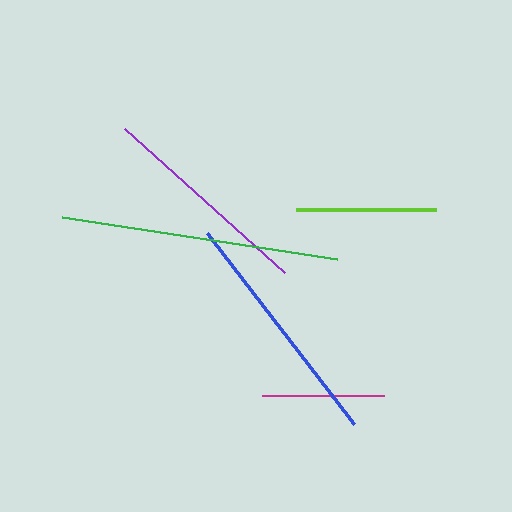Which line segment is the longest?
The green line is the longest at approximately 278 pixels.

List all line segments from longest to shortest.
From longest to shortest: green, blue, purple, lime, magenta.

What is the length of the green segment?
The green segment is approximately 278 pixels long.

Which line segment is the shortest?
The magenta line is the shortest at approximately 122 pixels.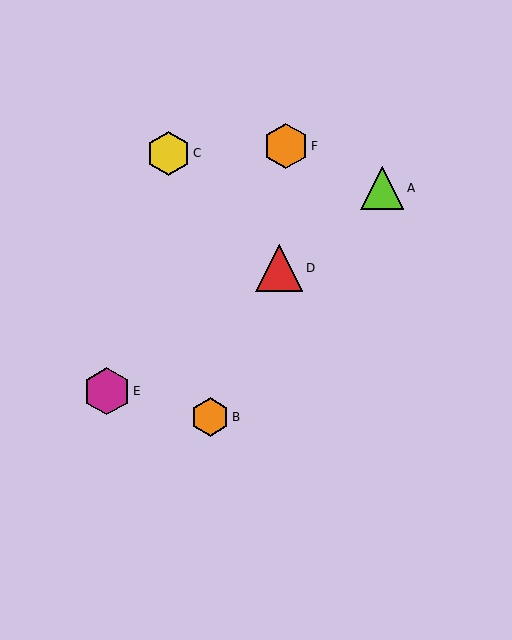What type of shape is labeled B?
Shape B is an orange hexagon.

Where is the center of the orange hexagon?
The center of the orange hexagon is at (210, 417).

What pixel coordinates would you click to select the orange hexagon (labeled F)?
Click at (286, 146) to select the orange hexagon F.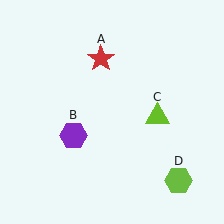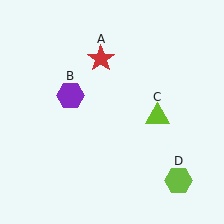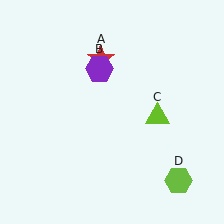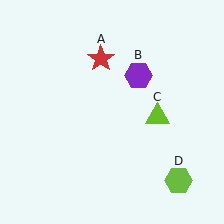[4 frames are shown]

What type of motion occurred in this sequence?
The purple hexagon (object B) rotated clockwise around the center of the scene.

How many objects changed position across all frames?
1 object changed position: purple hexagon (object B).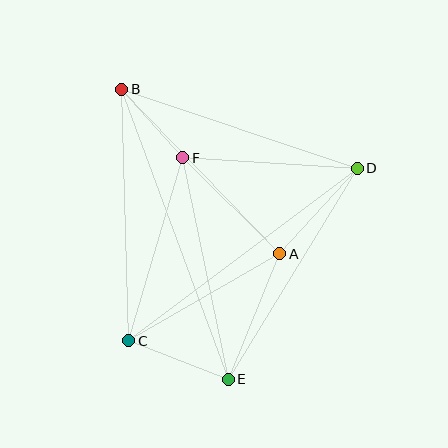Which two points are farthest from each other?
Points B and E are farthest from each other.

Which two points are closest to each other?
Points B and F are closest to each other.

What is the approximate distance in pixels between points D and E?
The distance between D and E is approximately 248 pixels.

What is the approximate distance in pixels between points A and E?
The distance between A and E is approximately 136 pixels.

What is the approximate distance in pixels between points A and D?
The distance between A and D is approximately 116 pixels.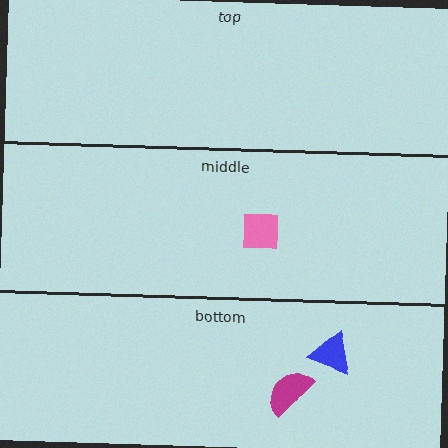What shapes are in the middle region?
The pink square.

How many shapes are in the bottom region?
2.